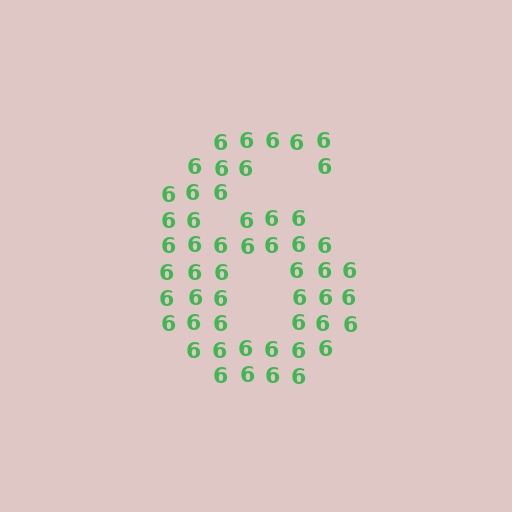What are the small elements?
The small elements are digit 6's.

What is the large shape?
The large shape is the digit 6.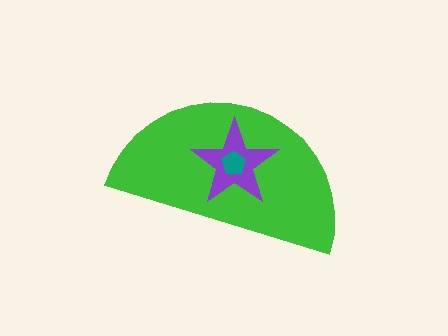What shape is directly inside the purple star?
The teal pentagon.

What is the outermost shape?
The green semicircle.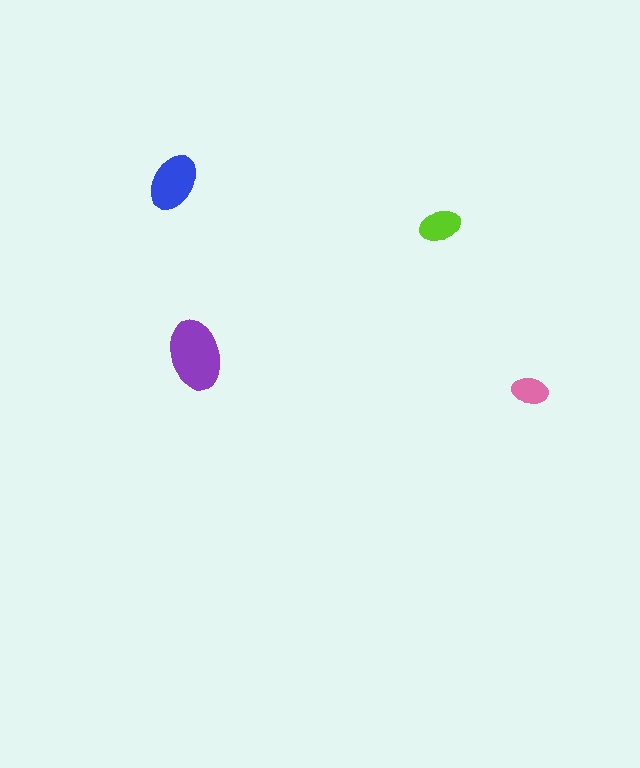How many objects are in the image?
There are 4 objects in the image.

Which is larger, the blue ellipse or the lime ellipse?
The blue one.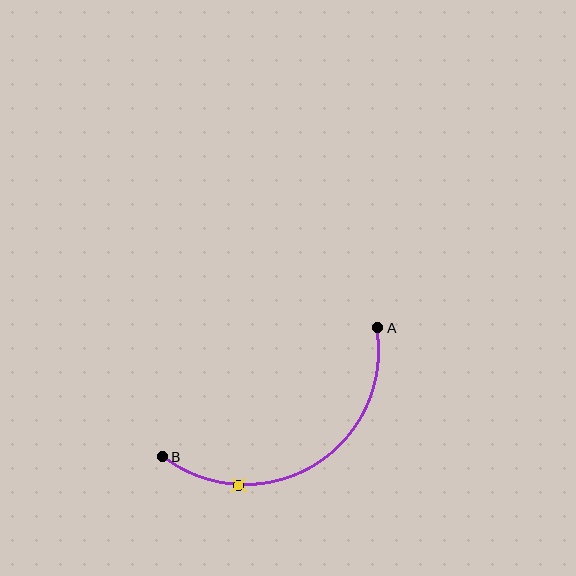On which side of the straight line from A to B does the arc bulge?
The arc bulges below the straight line connecting A and B.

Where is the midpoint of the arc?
The arc midpoint is the point on the curve farthest from the straight line joining A and B. It sits below that line.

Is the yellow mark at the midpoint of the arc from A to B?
No. The yellow mark lies on the arc but is closer to endpoint B. The arc midpoint would be at the point on the curve equidistant along the arc from both A and B.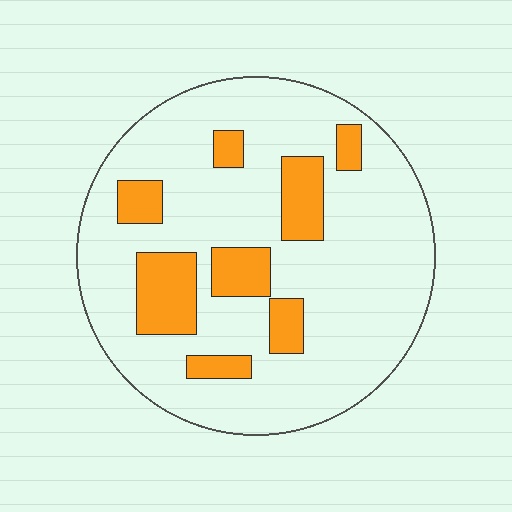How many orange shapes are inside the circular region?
8.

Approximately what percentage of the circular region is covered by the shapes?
Approximately 20%.